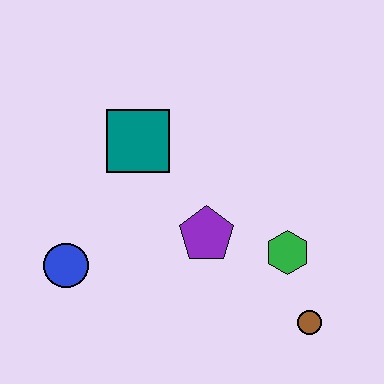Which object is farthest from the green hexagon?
The blue circle is farthest from the green hexagon.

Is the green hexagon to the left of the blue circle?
No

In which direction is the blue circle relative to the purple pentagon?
The blue circle is to the left of the purple pentagon.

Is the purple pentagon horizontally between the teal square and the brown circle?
Yes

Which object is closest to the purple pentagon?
The green hexagon is closest to the purple pentagon.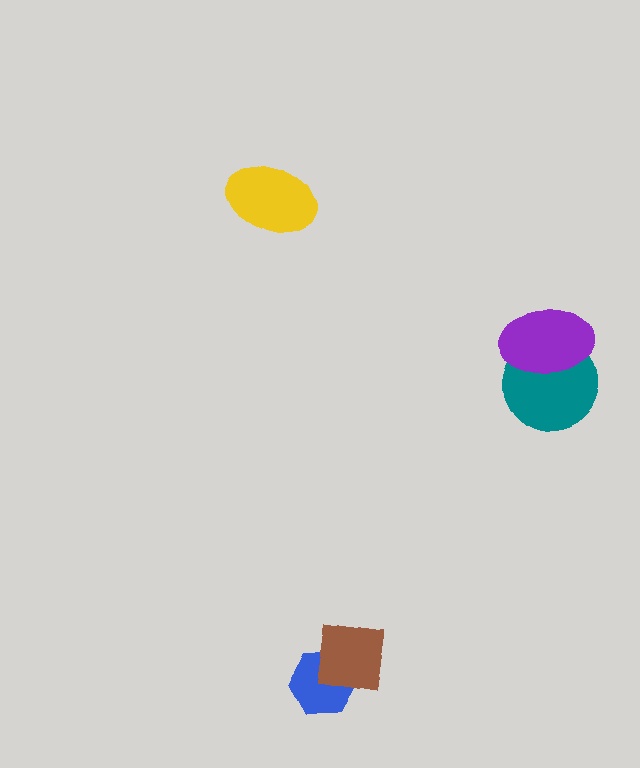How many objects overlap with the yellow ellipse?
0 objects overlap with the yellow ellipse.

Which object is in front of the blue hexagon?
The brown square is in front of the blue hexagon.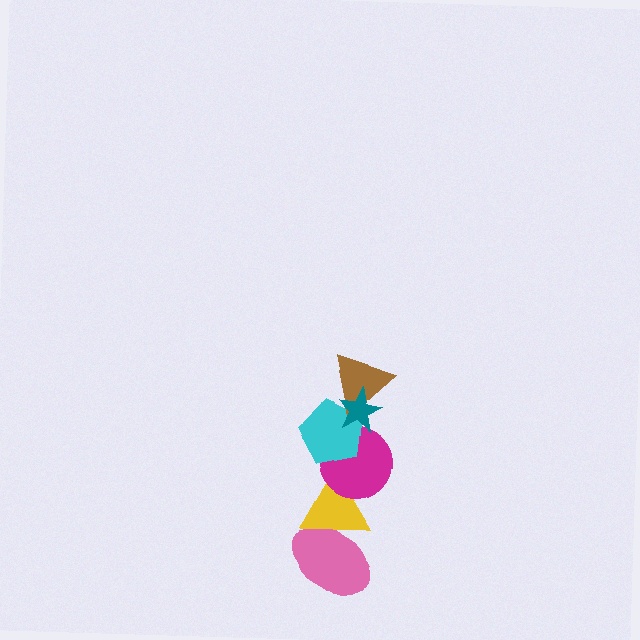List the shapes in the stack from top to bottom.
From top to bottom: the teal star, the brown triangle, the cyan pentagon, the magenta circle, the yellow triangle, the pink ellipse.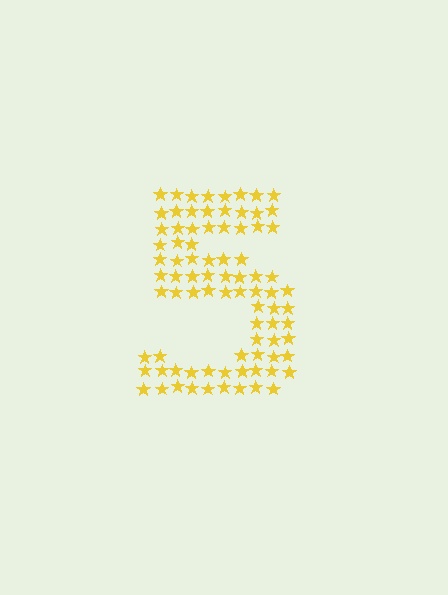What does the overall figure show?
The overall figure shows the digit 5.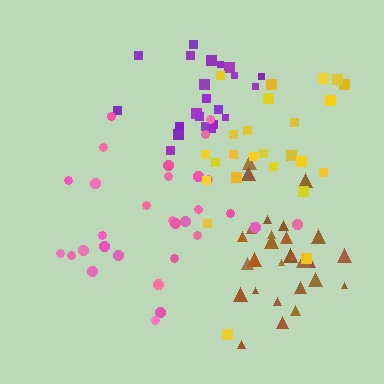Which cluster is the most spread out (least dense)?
Yellow.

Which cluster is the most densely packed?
Purple.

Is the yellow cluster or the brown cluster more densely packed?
Brown.